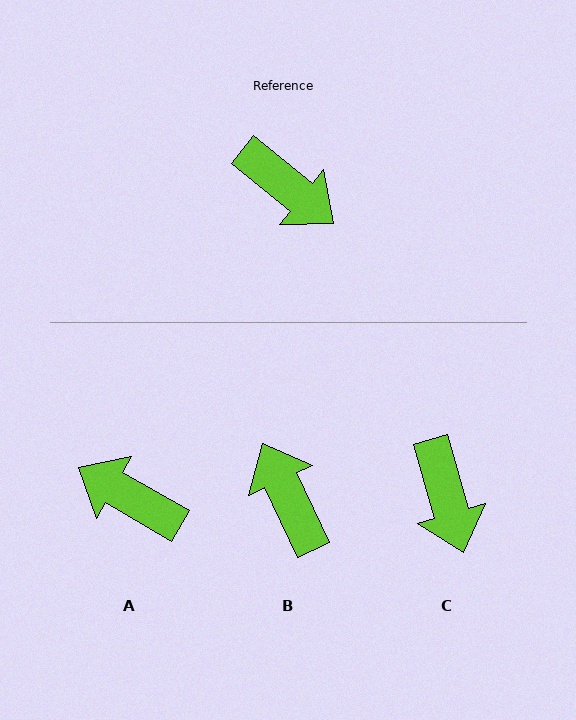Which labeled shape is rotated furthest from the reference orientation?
A, about 171 degrees away.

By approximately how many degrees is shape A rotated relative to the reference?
Approximately 171 degrees clockwise.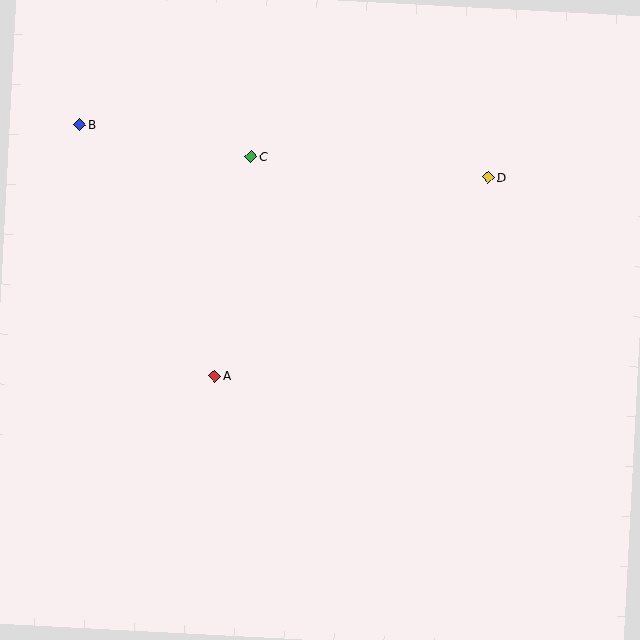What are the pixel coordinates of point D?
Point D is at (489, 177).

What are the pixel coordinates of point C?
Point C is at (251, 157).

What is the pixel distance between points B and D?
The distance between B and D is 412 pixels.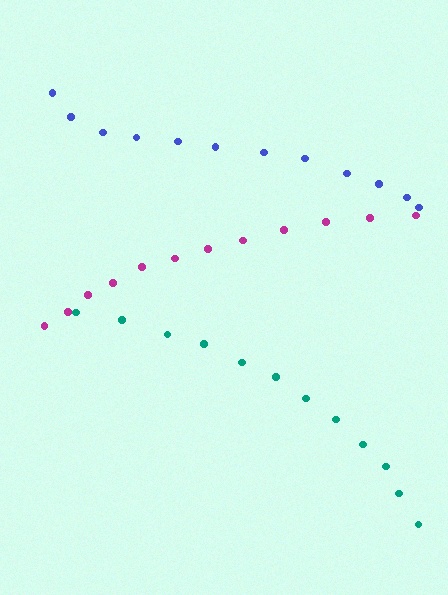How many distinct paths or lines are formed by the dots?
There are 3 distinct paths.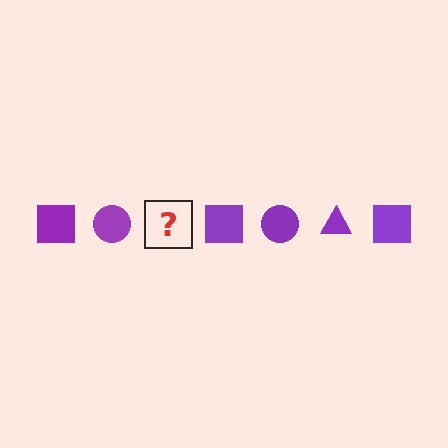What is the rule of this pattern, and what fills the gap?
The rule is that the pattern cycles through square, circle, triangle shapes in purple. The gap should be filled with a purple triangle.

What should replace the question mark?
The question mark should be replaced with a purple triangle.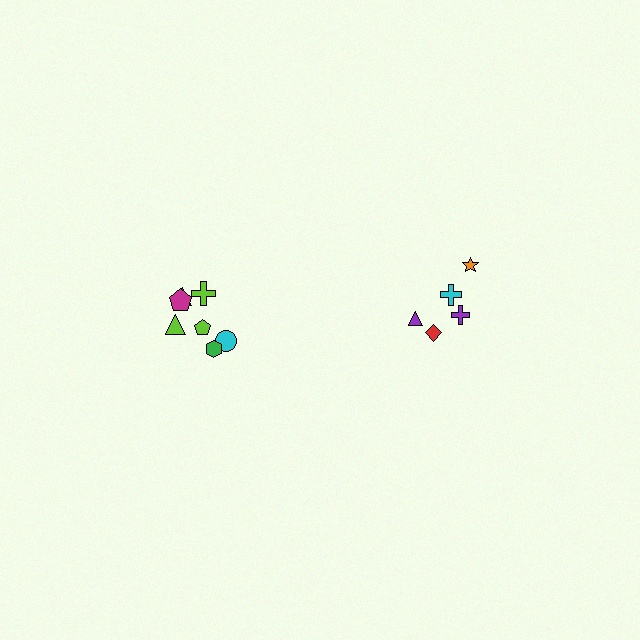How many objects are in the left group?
There are 7 objects.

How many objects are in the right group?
There are 5 objects.